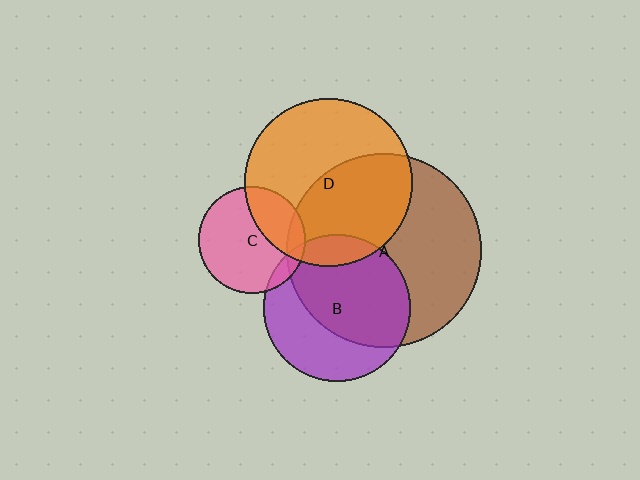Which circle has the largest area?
Circle A (brown).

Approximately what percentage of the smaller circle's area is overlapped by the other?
Approximately 60%.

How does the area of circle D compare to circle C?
Approximately 2.5 times.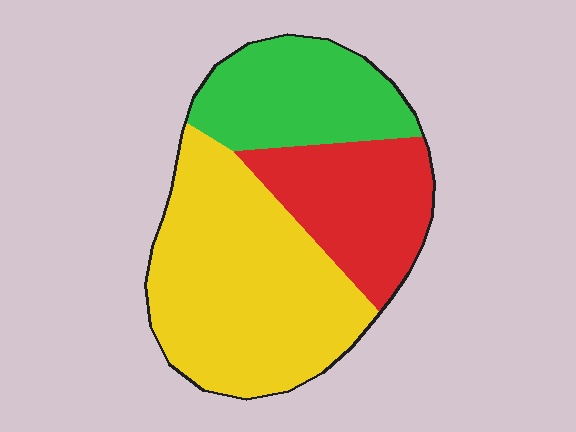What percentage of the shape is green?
Green takes up less than a quarter of the shape.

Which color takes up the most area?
Yellow, at roughly 50%.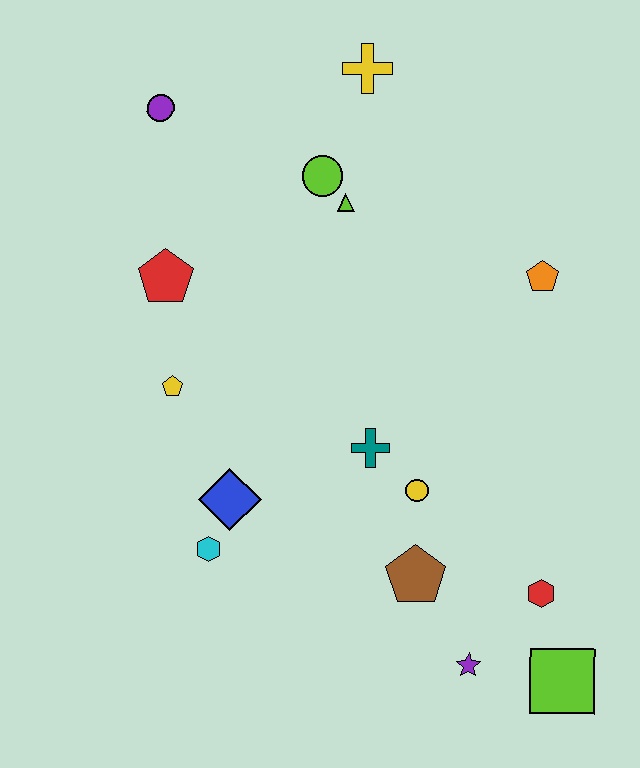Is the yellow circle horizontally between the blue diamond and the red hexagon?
Yes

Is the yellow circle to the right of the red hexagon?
No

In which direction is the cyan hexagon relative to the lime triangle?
The cyan hexagon is below the lime triangle.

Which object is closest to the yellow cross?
The lime circle is closest to the yellow cross.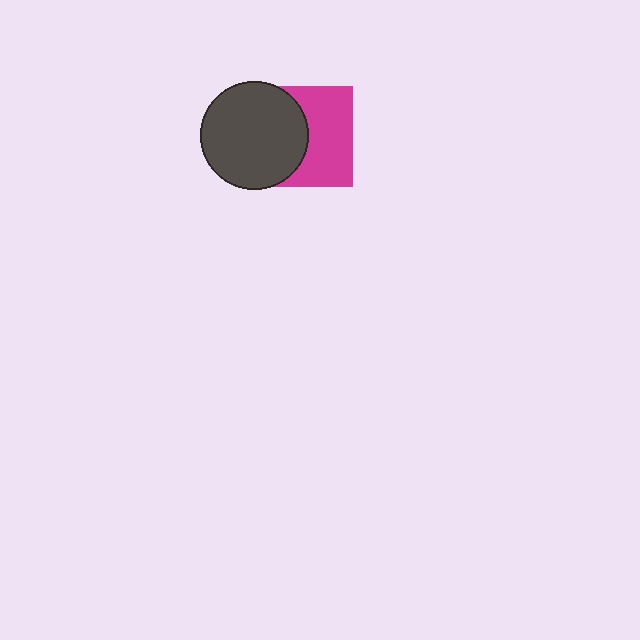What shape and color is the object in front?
The object in front is a dark gray circle.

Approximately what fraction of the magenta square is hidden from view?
Roughly 47% of the magenta square is hidden behind the dark gray circle.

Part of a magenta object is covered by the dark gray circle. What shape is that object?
It is a square.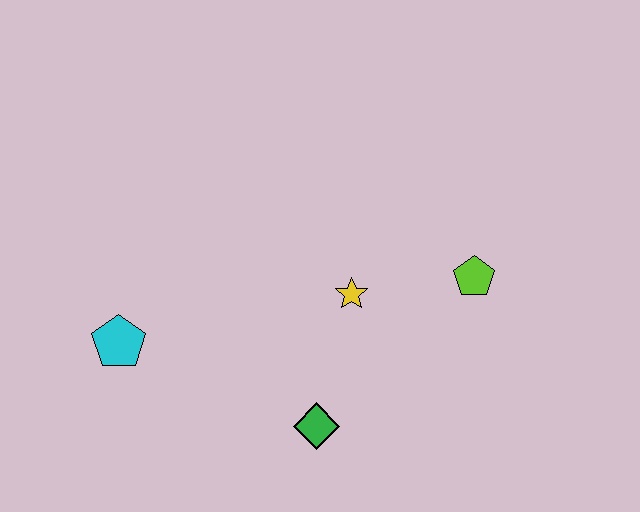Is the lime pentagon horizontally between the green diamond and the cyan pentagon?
No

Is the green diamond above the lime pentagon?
No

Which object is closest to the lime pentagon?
The yellow star is closest to the lime pentagon.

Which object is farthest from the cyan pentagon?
The lime pentagon is farthest from the cyan pentagon.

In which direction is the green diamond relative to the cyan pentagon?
The green diamond is to the right of the cyan pentagon.